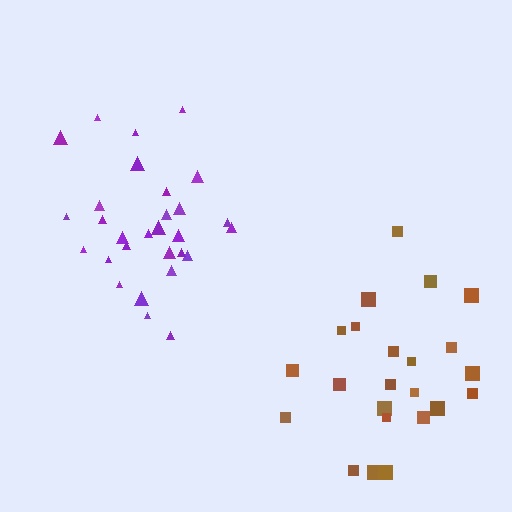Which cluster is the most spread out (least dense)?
Brown.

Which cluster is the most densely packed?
Purple.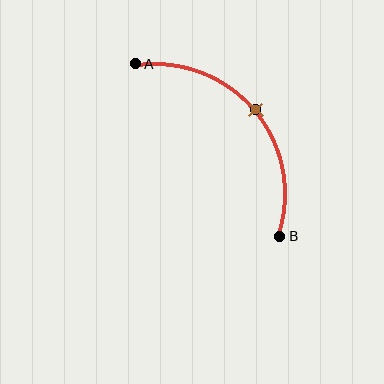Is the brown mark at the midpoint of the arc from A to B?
Yes. The brown mark lies on the arc at equal arc-length from both A and B — it is the arc midpoint.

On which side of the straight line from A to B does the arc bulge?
The arc bulges above and to the right of the straight line connecting A and B.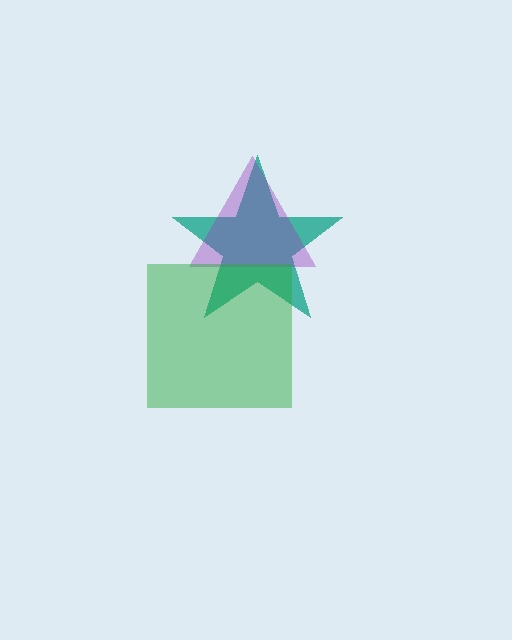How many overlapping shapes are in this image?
There are 3 overlapping shapes in the image.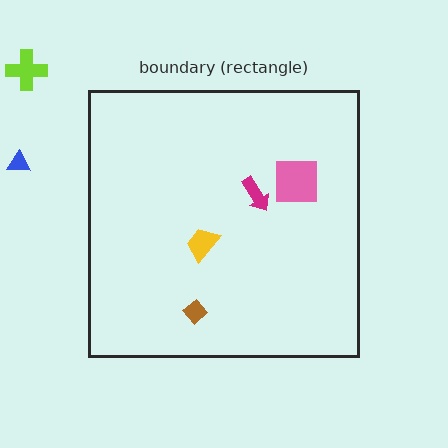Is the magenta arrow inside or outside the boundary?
Inside.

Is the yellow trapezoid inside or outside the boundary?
Inside.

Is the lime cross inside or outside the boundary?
Outside.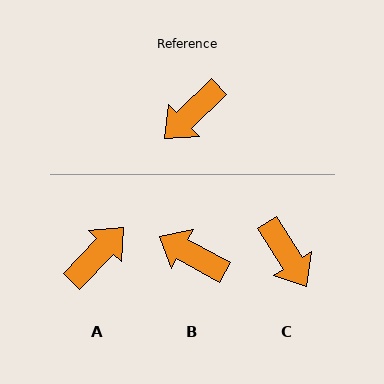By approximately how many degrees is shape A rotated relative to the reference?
Approximately 177 degrees clockwise.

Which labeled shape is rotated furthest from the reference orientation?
A, about 177 degrees away.